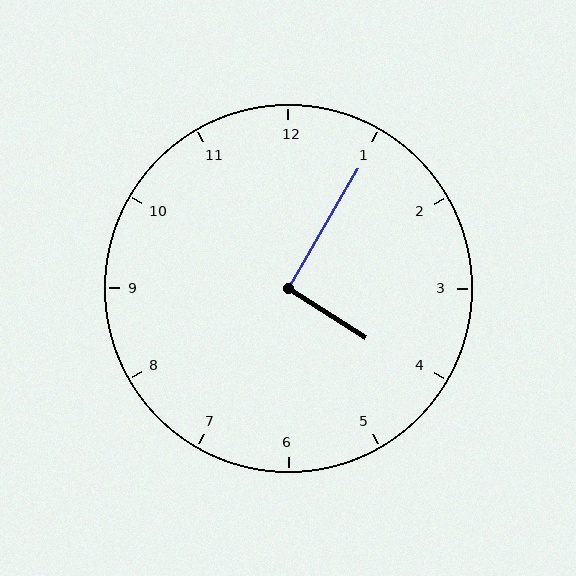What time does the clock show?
4:05.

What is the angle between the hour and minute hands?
Approximately 92 degrees.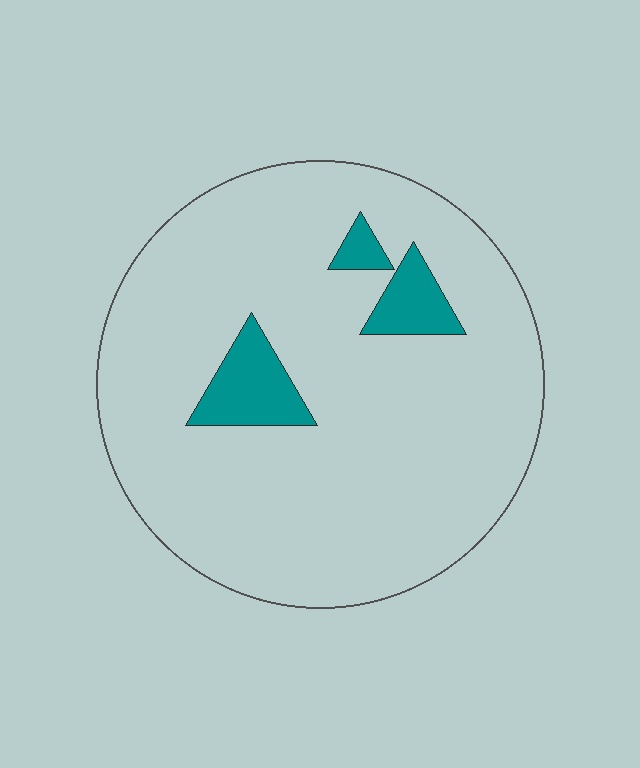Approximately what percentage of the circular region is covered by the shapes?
Approximately 10%.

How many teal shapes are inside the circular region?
3.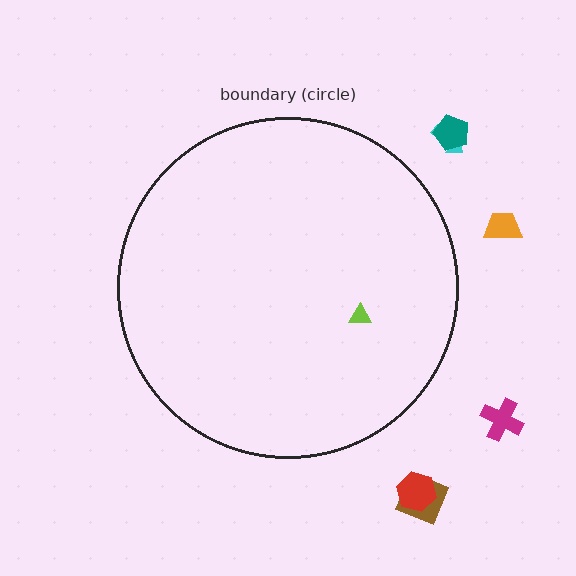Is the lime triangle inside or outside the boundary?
Inside.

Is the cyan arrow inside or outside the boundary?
Outside.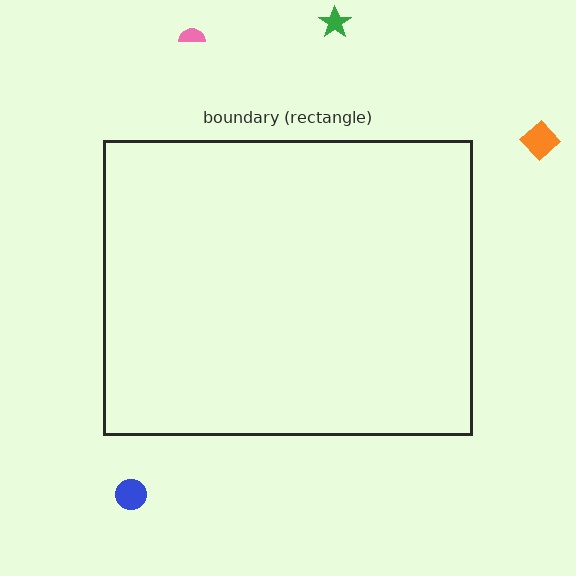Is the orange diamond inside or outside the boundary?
Outside.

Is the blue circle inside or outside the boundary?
Outside.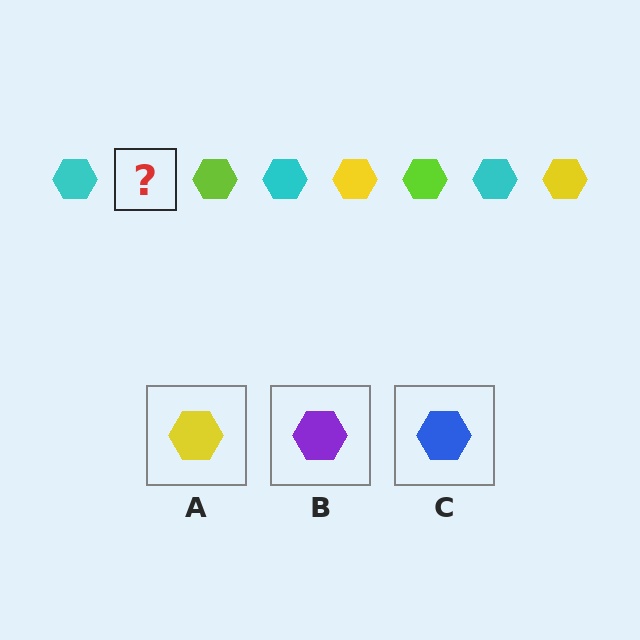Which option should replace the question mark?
Option A.